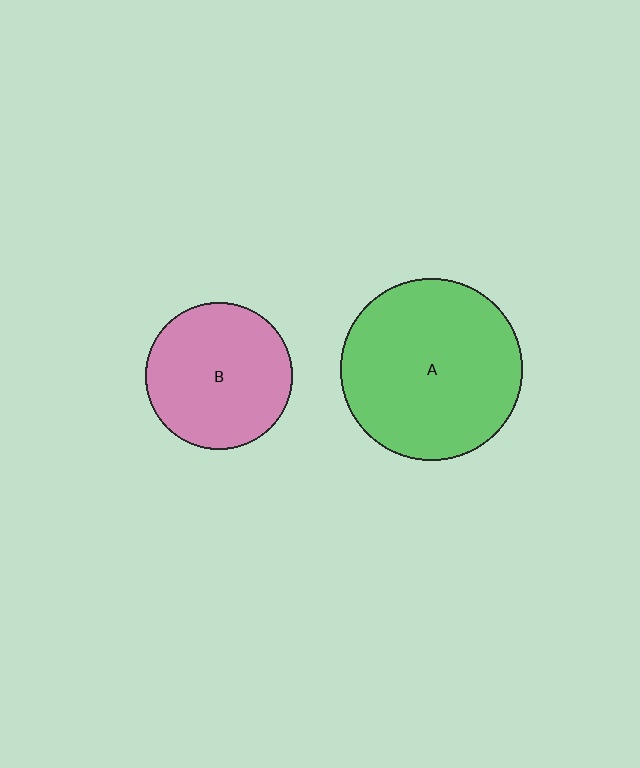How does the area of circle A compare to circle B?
Approximately 1.5 times.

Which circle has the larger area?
Circle A (green).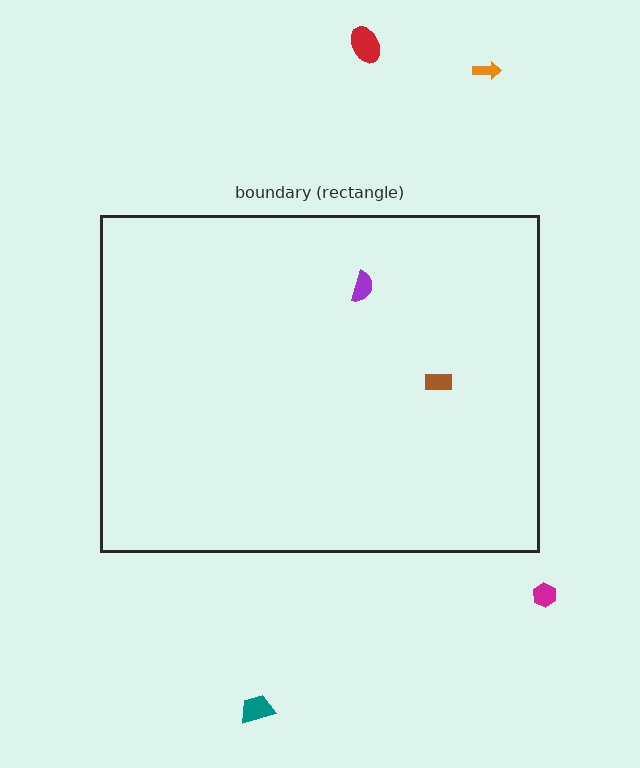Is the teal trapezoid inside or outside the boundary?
Outside.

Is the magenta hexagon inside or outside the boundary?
Outside.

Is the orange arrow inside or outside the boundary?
Outside.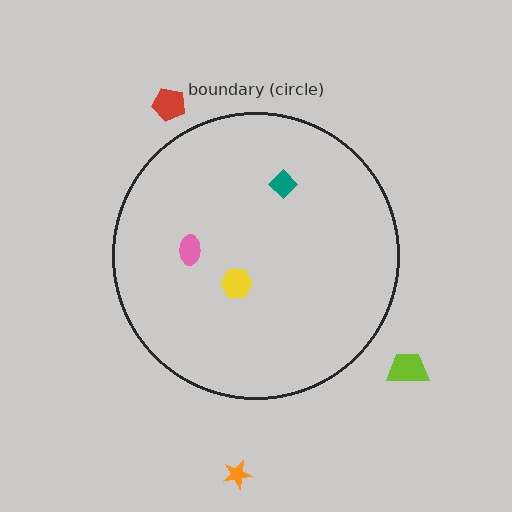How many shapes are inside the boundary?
3 inside, 3 outside.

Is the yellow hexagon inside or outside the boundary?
Inside.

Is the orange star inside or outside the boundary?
Outside.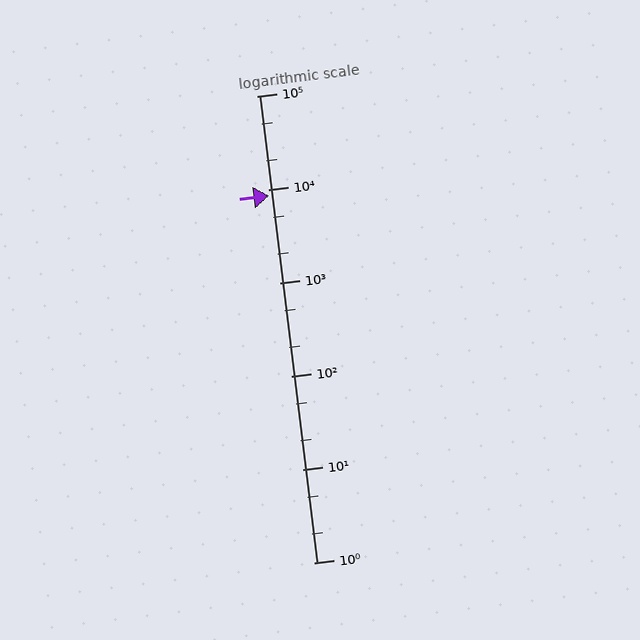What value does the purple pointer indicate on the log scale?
The pointer indicates approximately 8600.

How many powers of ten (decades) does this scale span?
The scale spans 5 decades, from 1 to 100000.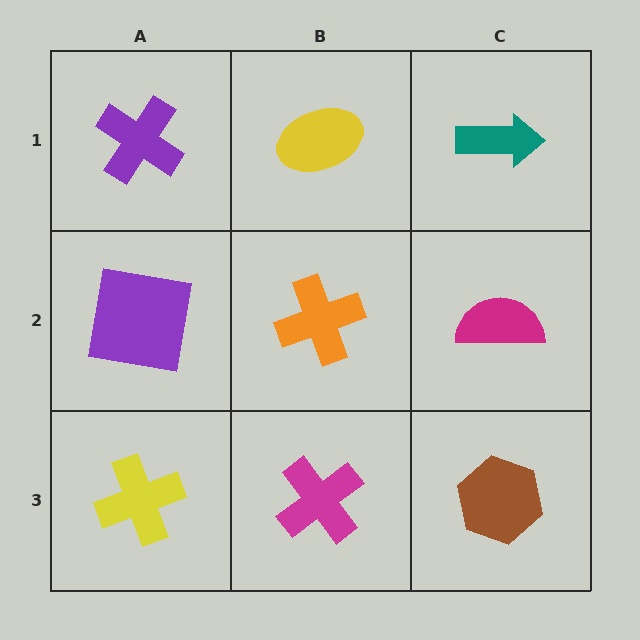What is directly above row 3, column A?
A purple square.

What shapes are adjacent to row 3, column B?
An orange cross (row 2, column B), a yellow cross (row 3, column A), a brown hexagon (row 3, column C).